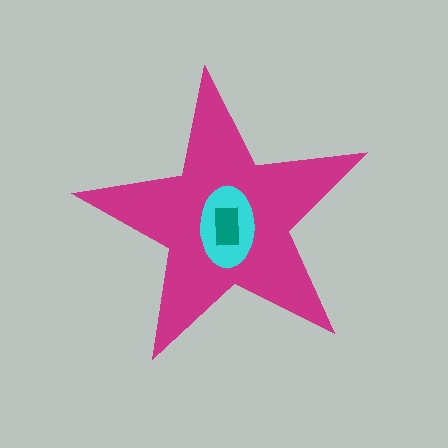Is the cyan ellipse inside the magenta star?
Yes.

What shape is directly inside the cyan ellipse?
The teal rectangle.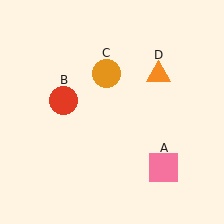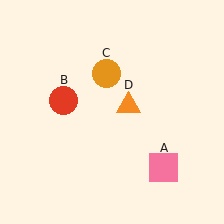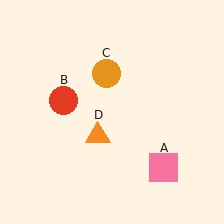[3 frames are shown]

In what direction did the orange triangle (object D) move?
The orange triangle (object D) moved down and to the left.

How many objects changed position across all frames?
1 object changed position: orange triangle (object D).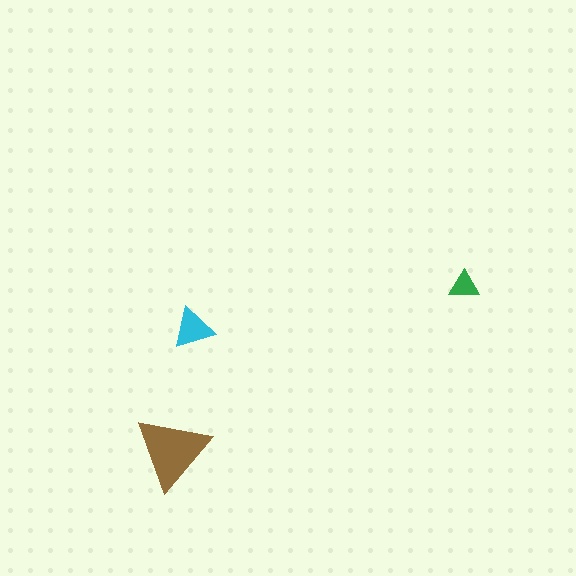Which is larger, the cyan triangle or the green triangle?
The cyan one.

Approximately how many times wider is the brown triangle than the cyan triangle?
About 2 times wider.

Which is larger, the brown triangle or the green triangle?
The brown one.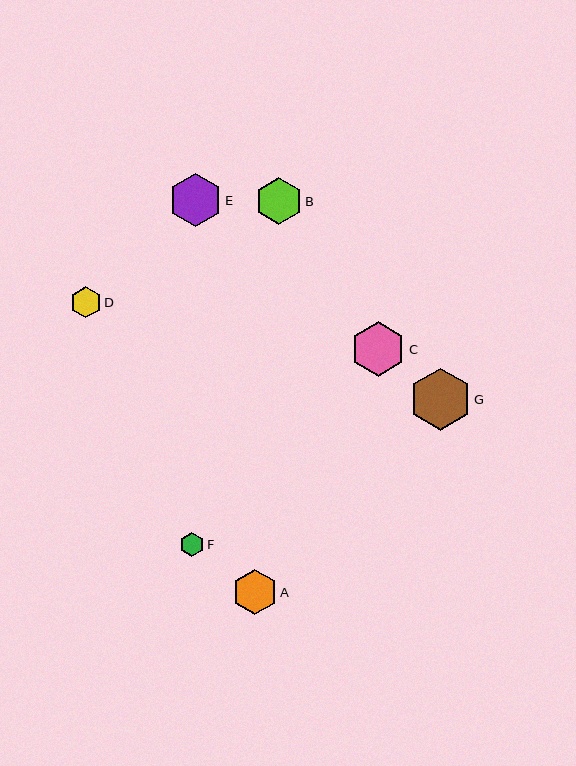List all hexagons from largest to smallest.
From largest to smallest: G, C, E, B, A, D, F.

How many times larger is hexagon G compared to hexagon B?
Hexagon G is approximately 1.3 times the size of hexagon B.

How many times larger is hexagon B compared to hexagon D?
Hexagon B is approximately 1.5 times the size of hexagon D.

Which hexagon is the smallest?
Hexagon F is the smallest with a size of approximately 24 pixels.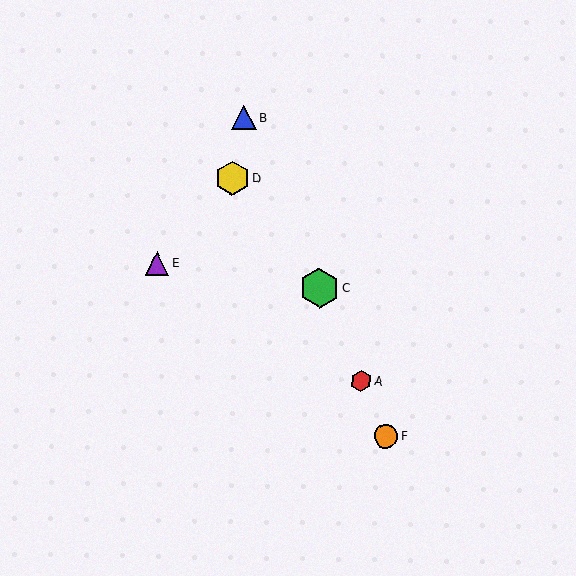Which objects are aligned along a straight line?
Objects A, B, C, F are aligned along a straight line.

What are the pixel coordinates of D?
Object D is at (232, 178).